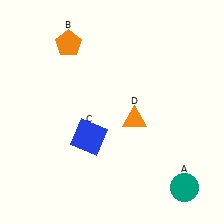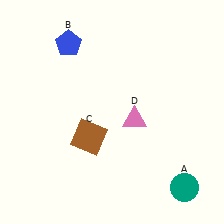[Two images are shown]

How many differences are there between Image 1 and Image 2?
There are 3 differences between the two images.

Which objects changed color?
B changed from orange to blue. C changed from blue to brown. D changed from orange to pink.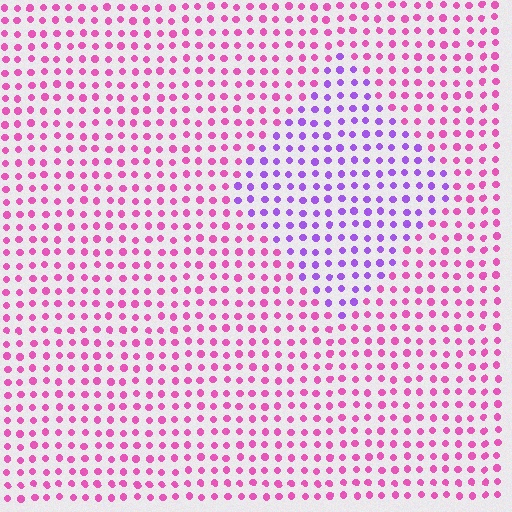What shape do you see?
I see a diamond.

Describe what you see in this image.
The image is filled with small pink elements in a uniform arrangement. A diamond-shaped region is visible where the elements are tinted to a slightly different hue, forming a subtle color boundary.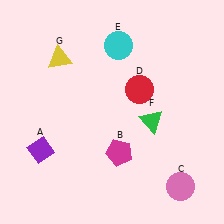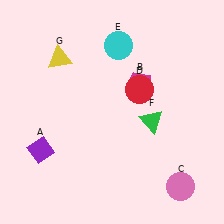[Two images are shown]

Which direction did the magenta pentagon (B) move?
The magenta pentagon (B) moved up.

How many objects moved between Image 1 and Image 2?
1 object moved between the two images.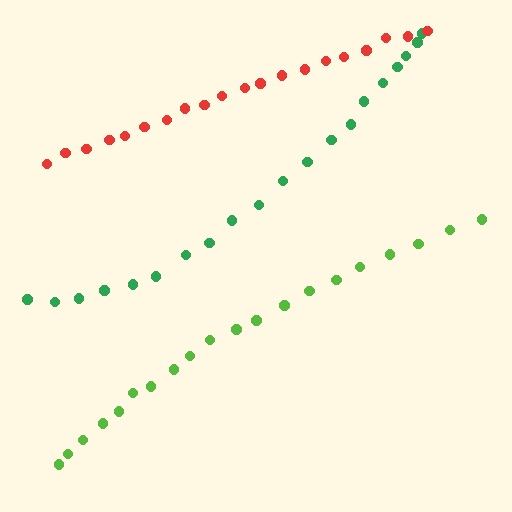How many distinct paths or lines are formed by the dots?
There are 3 distinct paths.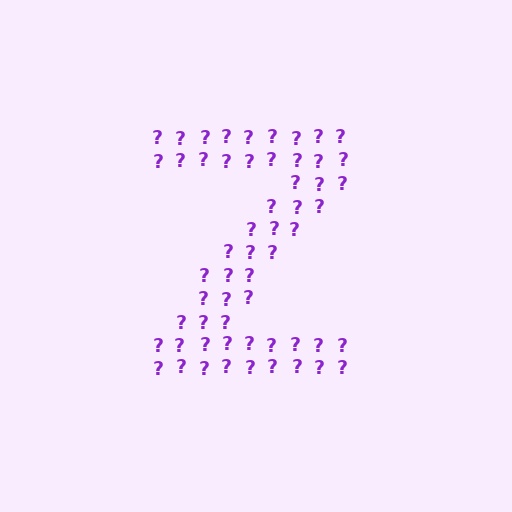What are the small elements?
The small elements are question marks.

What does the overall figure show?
The overall figure shows the letter Z.